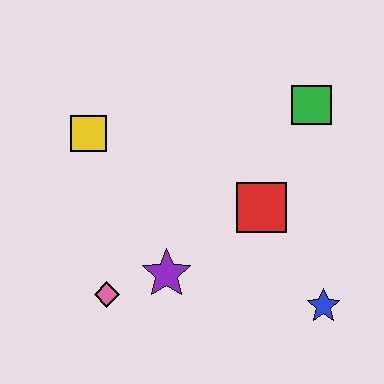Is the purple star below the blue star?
No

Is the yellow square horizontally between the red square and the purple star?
No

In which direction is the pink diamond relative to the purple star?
The pink diamond is to the left of the purple star.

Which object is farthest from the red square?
The yellow square is farthest from the red square.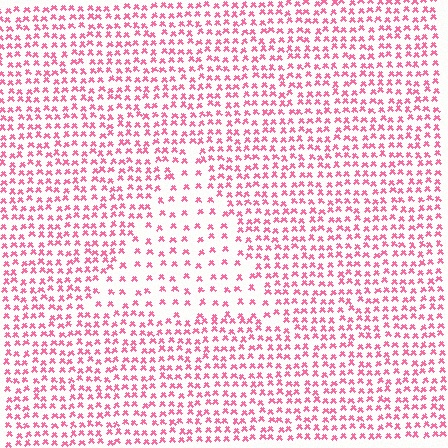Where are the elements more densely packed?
The elements are more densely packed outside the triangle boundary.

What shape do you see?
I see a triangle.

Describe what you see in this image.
The image contains small pink elements arranged at two different densities. A triangle-shaped region is visible where the elements are less densely packed than the surrounding area.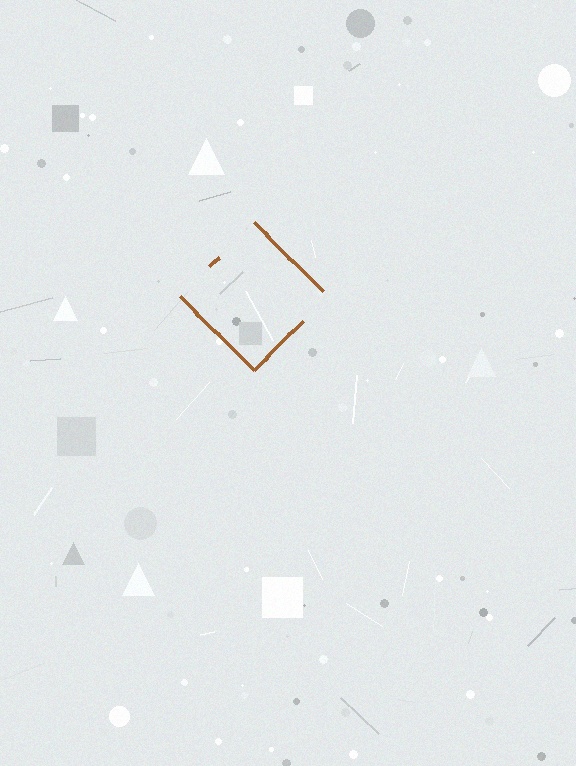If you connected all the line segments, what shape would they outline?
They would outline a diamond.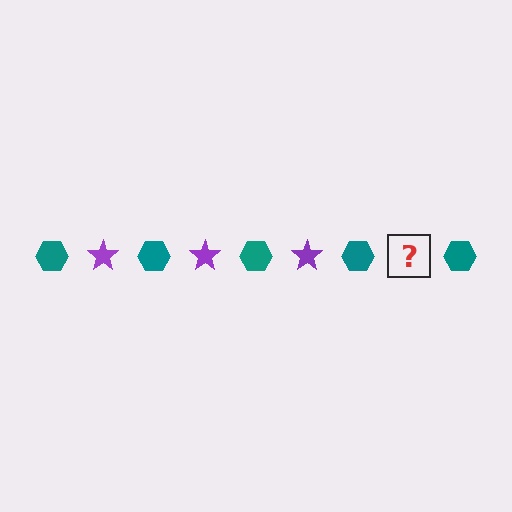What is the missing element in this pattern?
The missing element is a purple star.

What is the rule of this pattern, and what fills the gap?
The rule is that the pattern alternates between teal hexagon and purple star. The gap should be filled with a purple star.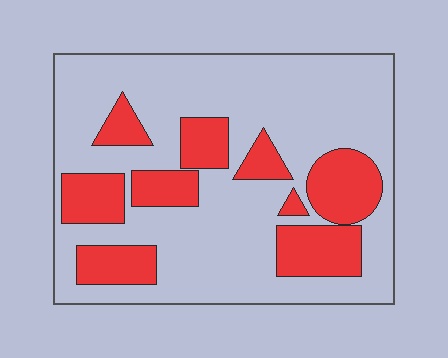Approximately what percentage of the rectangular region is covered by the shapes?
Approximately 30%.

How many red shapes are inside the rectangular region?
9.